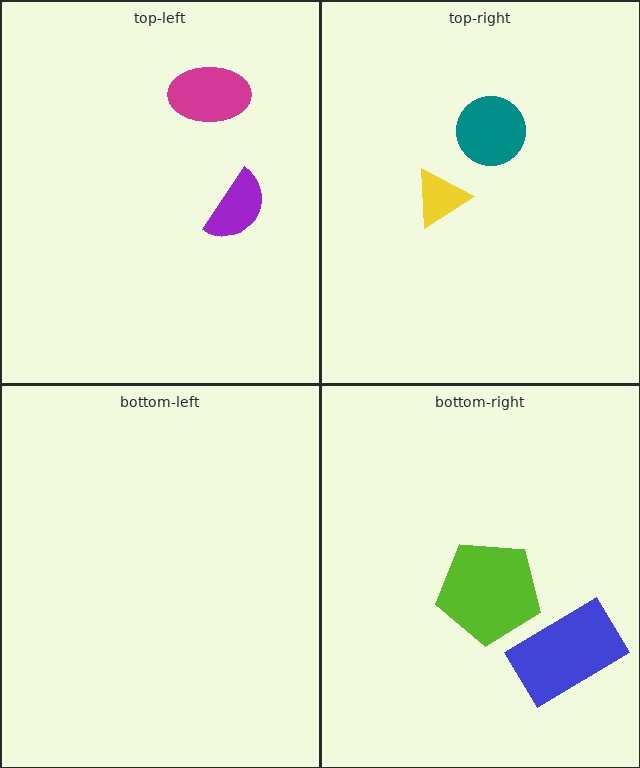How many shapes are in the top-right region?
2.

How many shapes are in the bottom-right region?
2.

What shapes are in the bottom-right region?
The blue rectangle, the lime pentagon.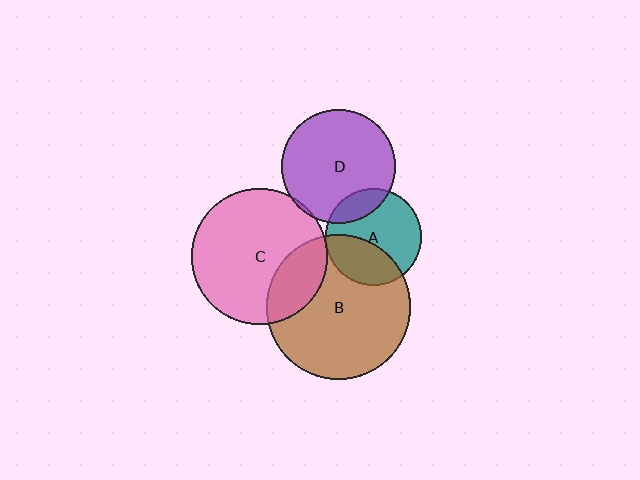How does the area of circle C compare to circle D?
Approximately 1.4 times.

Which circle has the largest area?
Circle B (brown).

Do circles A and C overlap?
Yes.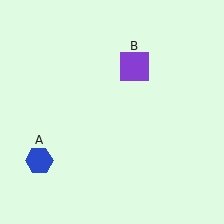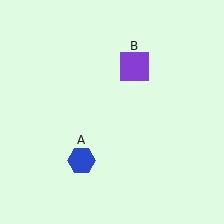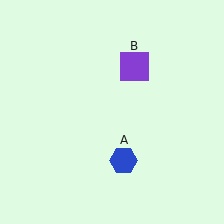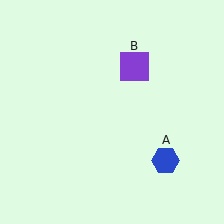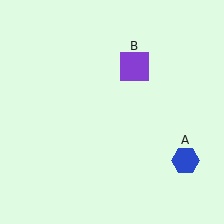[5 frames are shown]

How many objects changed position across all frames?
1 object changed position: blue hexagon (object A).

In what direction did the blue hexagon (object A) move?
The blue hexagon (object A) moved right.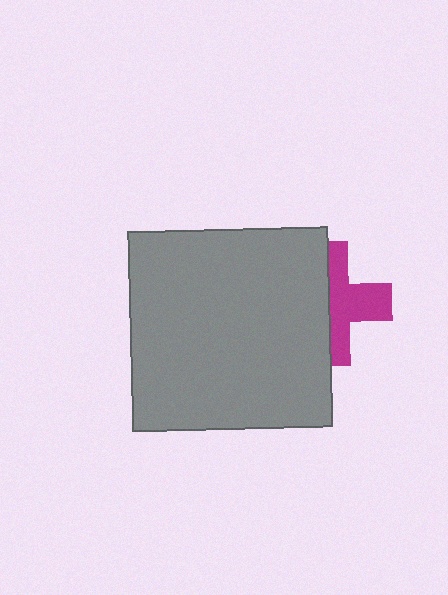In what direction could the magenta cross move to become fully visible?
The magenta cross could move right. That would shift it out from behind the gray square entirely.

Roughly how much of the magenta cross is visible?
About half of it is visible (roughly 51%).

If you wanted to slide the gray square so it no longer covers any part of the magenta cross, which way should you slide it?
Slide it left — that is the most direct way to separate the two shapes.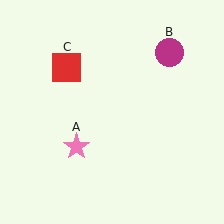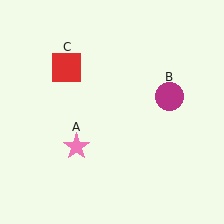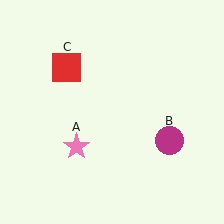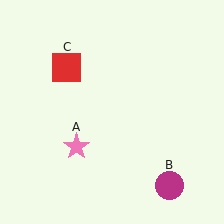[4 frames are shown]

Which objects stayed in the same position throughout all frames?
Pink star (object A) and red square (object C) remained stationary.